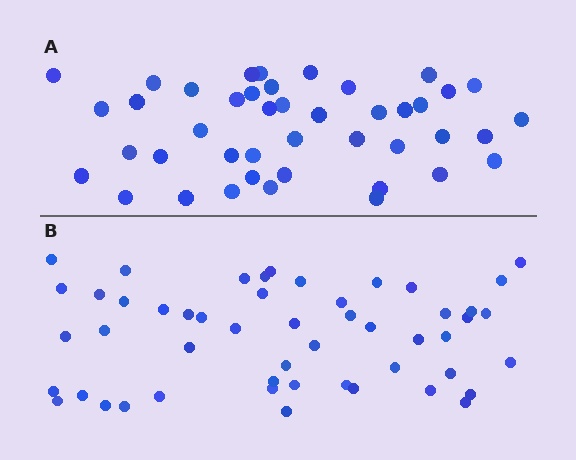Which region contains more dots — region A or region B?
Region B (the bottom region) has more dots.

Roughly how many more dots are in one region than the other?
Region B has roughly 8 or so more dots than region A.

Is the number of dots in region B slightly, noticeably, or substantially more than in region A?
Region B has only slightly more — the two regions are fairly close. The ratio is roughly 1.2 to 1.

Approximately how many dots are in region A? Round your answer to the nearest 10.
About 40 dots. (The exact count is 43, which rounds to 40.)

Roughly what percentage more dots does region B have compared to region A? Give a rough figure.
About 20% more.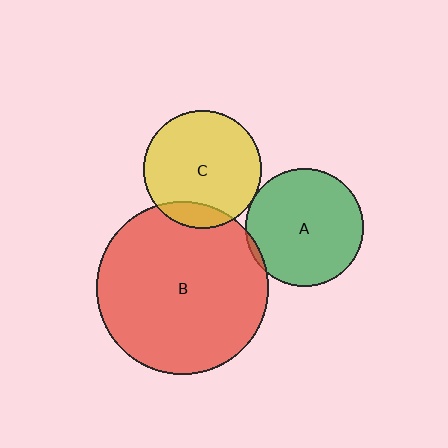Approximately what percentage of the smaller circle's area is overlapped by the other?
Approximately 5%.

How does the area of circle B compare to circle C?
Approximately 2.1 times.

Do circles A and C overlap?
Yes.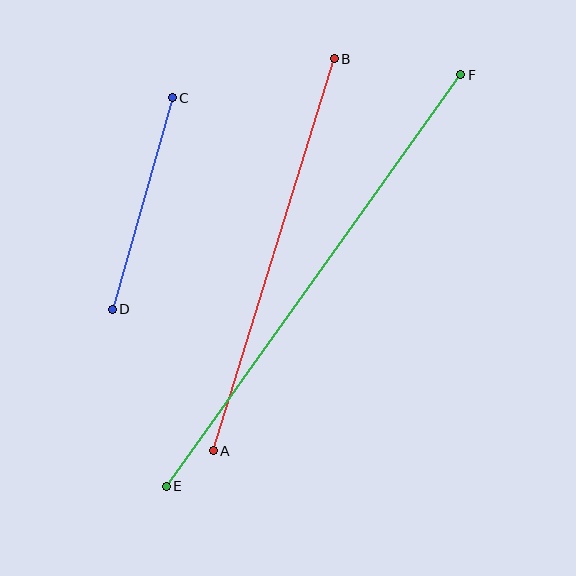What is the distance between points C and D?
The distance is approximately 220 pixels.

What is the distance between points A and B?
The distance is approximately 411 pixels.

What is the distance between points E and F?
The distance is approximately 507 pixels.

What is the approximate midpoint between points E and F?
The midpoint is at approximately (313, 280) pixels.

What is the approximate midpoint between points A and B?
The midpoint is at approximately (274, 255) pixels.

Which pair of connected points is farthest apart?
Points E and F are farthest apart.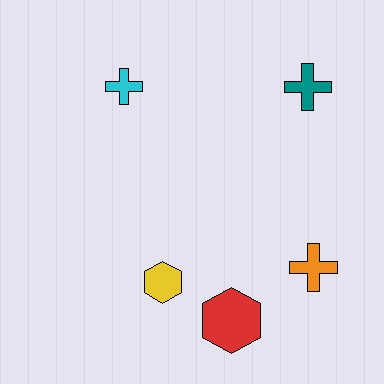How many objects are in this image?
There are 5 objects.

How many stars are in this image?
There are no stars.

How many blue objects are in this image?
There are no blue objects.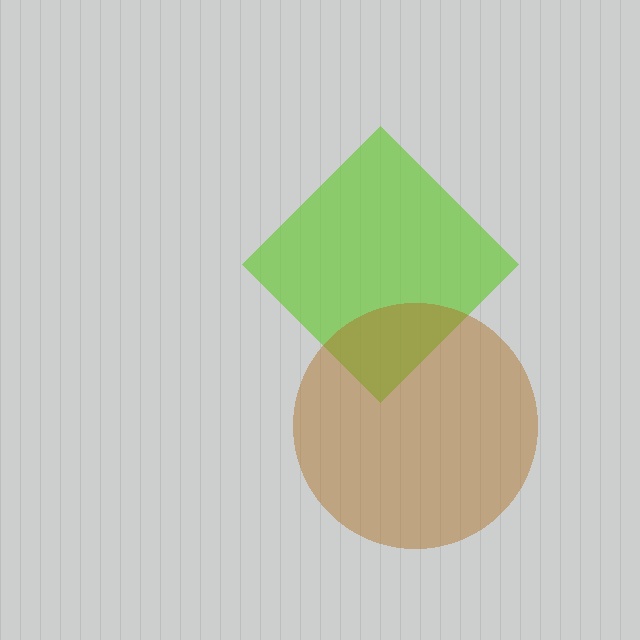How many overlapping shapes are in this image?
There are 2 overlapping shapes in the image.